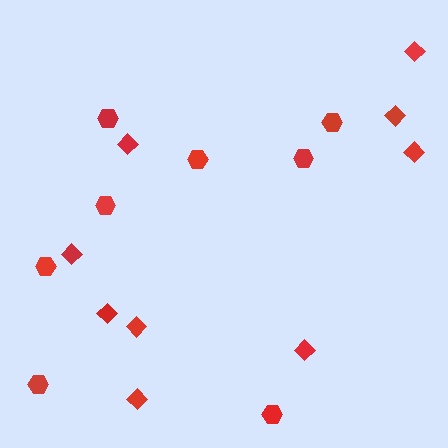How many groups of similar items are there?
There are 2 groups: one group of hexagons (8) and one group of diamonds (9).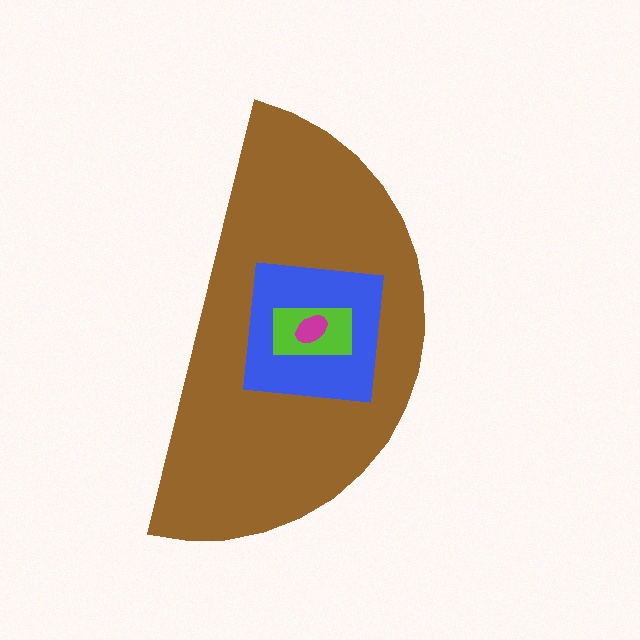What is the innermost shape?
The magenta ellipse.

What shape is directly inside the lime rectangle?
The magenta ellipse.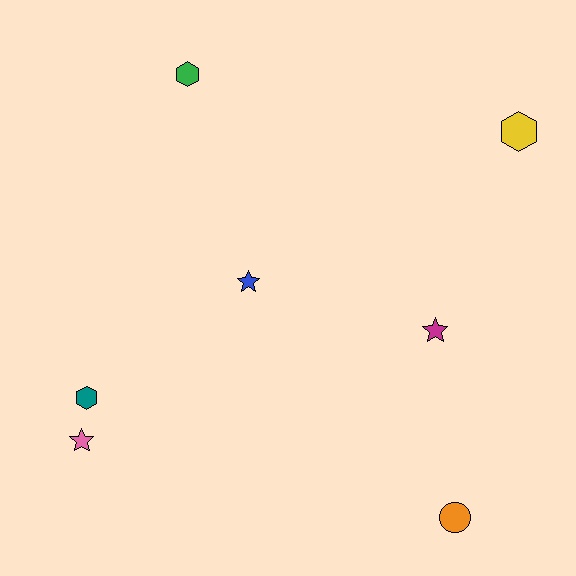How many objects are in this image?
There are 7 objects.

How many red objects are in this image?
There are no red objects.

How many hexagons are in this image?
There are 3 hexagons.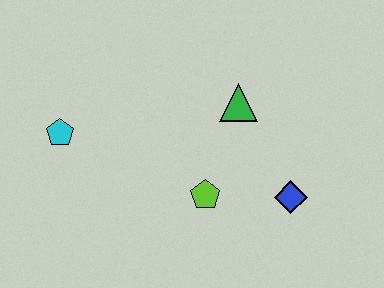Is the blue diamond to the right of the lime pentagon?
Yes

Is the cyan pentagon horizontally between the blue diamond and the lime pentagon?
No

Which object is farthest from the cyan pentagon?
The blue diamond is farthest from the cyan pentagon.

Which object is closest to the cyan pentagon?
The lime pentagon is closest to the cyan pentagon.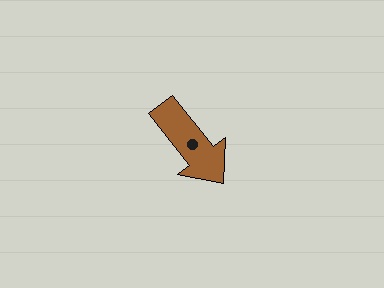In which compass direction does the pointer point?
Southeast.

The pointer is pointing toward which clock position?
Roughly 5 o'clock.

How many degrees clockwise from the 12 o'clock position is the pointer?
Approximately 142 degrees.